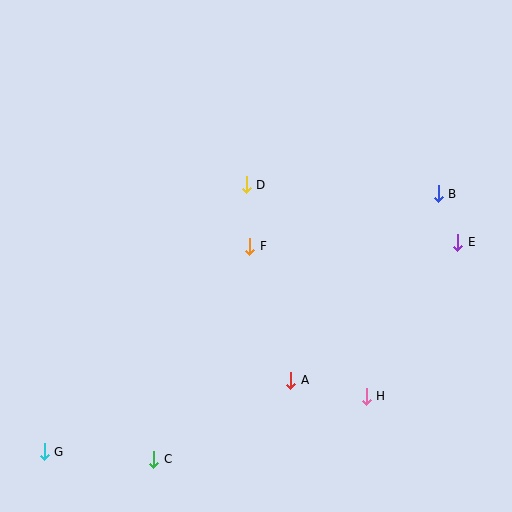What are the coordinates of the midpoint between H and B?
The midpoint between H and B is at (402, 295).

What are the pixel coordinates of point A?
Point A is at (291, 380).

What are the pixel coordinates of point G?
Point G is at (44, 452).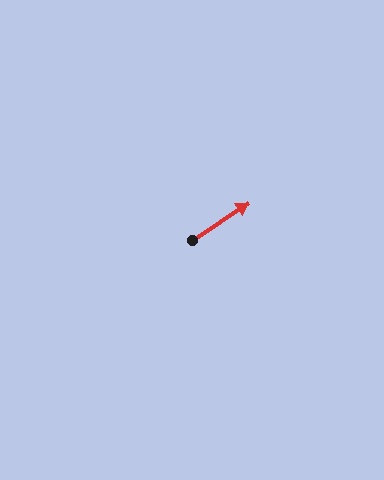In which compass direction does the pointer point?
Northeast.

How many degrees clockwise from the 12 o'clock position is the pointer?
Approximately 57 degrees.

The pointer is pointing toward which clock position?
Roughly 2 o'clock.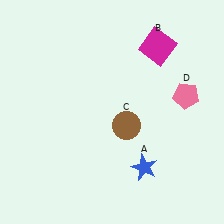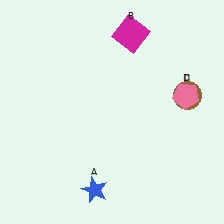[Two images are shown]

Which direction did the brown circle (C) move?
The brown circle (C) moved right.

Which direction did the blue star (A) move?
The blue star (A) moved left.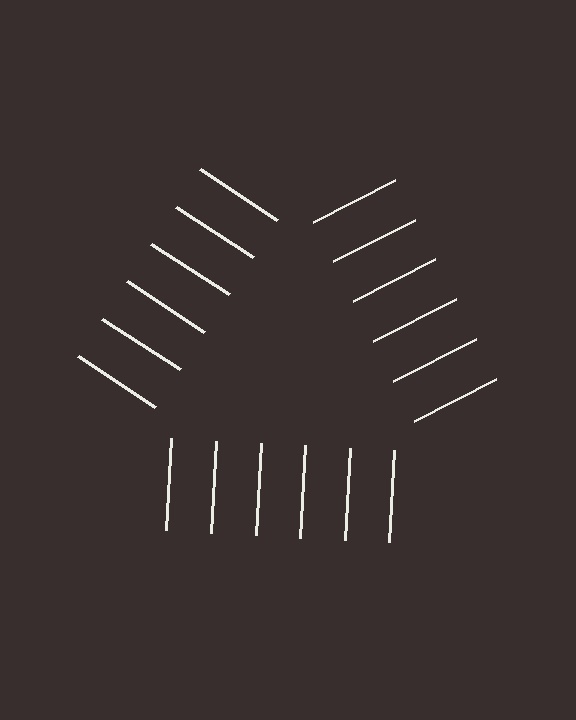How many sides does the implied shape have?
3 sides — the line-ends trace a triangle.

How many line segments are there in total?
18 — 6 along each of the 3 edges.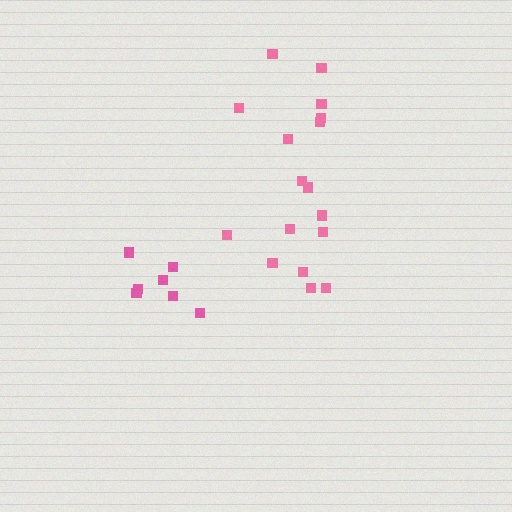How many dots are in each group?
Group 1: 7 dots, Group 2: 10 dots, Group 3: 7 dots (24 total).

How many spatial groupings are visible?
There are 3 spatial groupings.